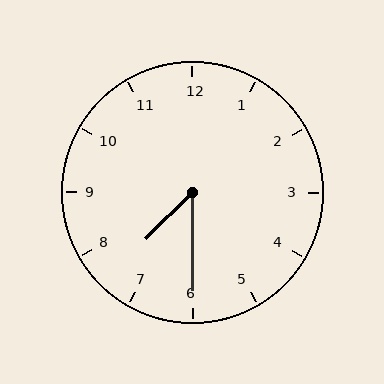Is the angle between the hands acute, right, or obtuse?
It is acute.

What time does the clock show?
7:30.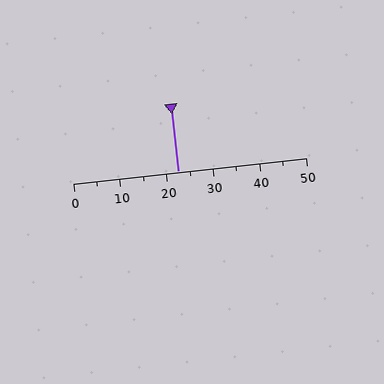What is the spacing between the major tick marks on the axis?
The major ticks are spaced 10 apart.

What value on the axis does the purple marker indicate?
The marker indicates approximately 22.5.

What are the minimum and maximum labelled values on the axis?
The axis runs from 0 to 50.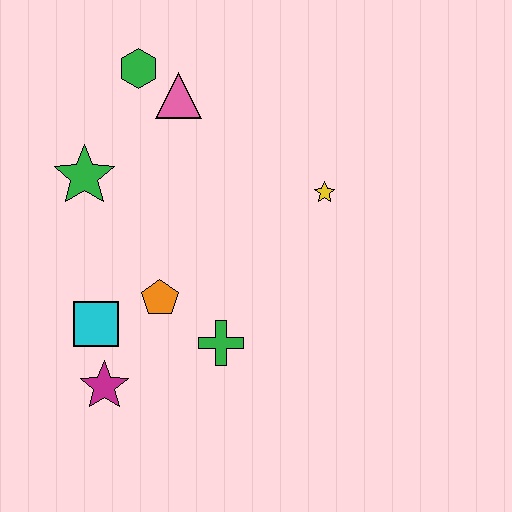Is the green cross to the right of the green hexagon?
Yes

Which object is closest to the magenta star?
The cyan square is closest to the magenta star.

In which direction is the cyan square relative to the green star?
The cyan square is below the green star.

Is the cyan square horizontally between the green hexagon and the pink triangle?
No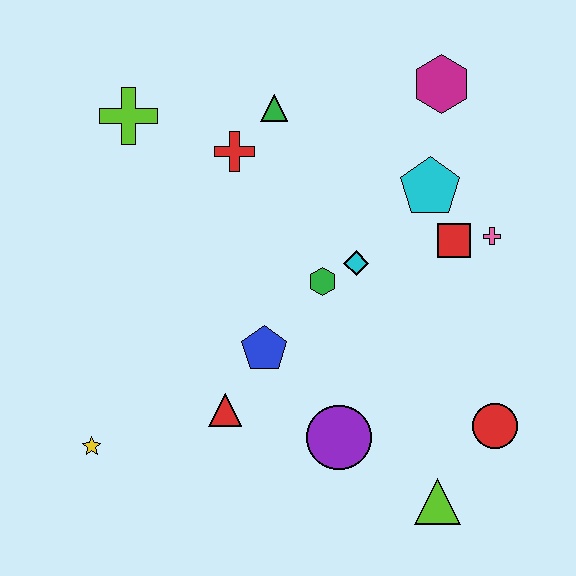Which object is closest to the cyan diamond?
The green hexagon is closest to the cyan diamond.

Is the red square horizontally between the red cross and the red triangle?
No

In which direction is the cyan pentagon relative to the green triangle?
The cyan pentagon is to the right of the green triangle.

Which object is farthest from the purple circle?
The lime cross is farthest from the purple circle.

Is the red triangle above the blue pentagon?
No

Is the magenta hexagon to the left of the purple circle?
No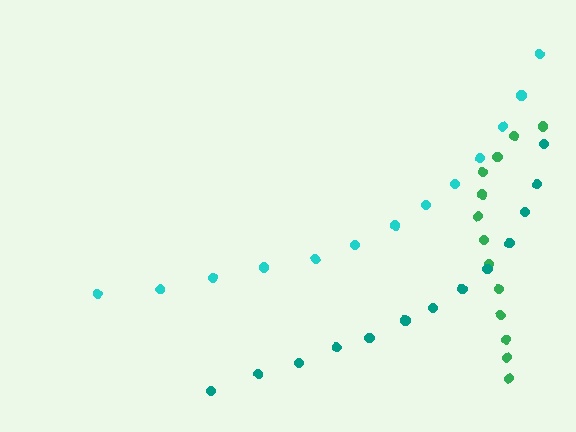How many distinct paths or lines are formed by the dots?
There are 3 distinct paths.